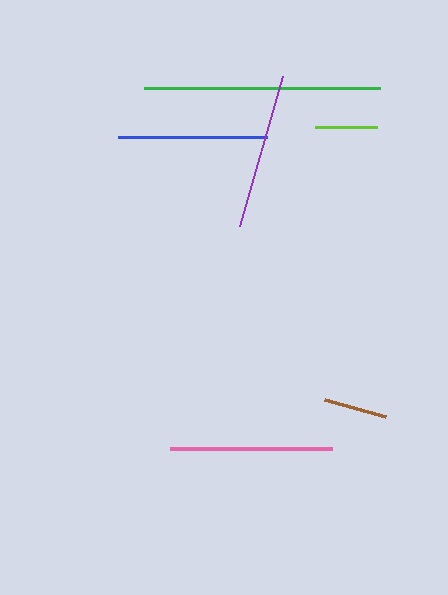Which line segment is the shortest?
The lime line is the shortest at approximately 62 pixels.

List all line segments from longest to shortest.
From longest to shortest: green, pink, purple, blue, brown, lime.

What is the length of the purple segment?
The purple segment is approximately 156 pixels long.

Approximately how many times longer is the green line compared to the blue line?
The green line is approximately 1.6 times the length of the blue line.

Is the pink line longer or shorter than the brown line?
The pink line is longer than the brown line.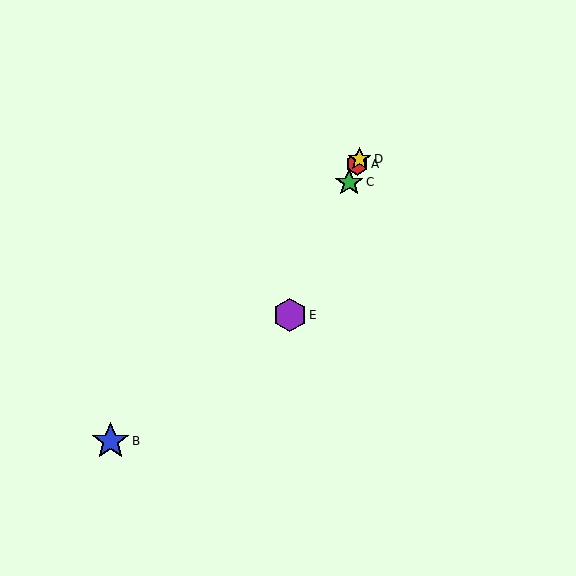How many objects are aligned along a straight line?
4 objects (A, C, D, E) are aligned along a straight line.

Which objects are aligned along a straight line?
Objects A, C, D, E are aligned along a straight line.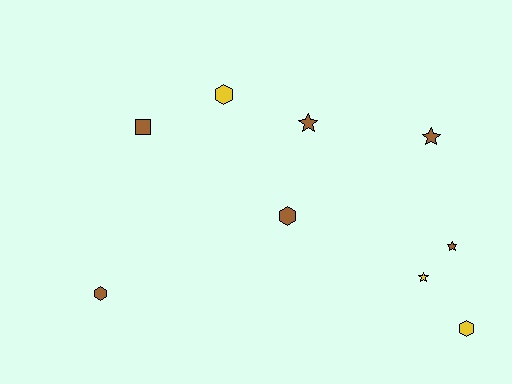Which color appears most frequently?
Brown, with 6 objects.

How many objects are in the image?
There are 9 objects.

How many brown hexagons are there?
There are 2 brown hexagons.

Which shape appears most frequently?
Hexagon, with 4 objects.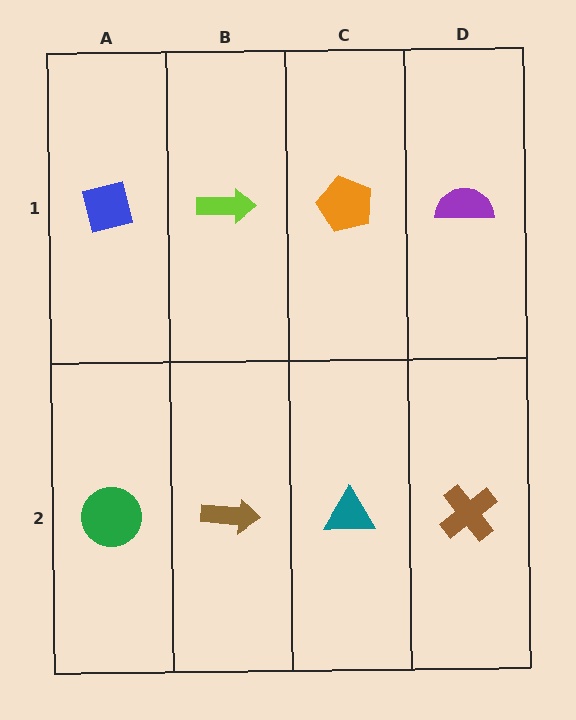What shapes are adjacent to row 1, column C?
A teal triangle (row 2, column C), a lime arrow (row 1, column B), a purple semicircle (row 1, column D).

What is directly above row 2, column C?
An orange pentagon.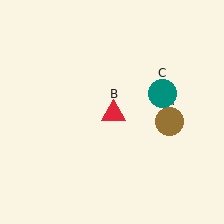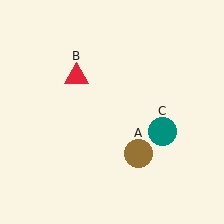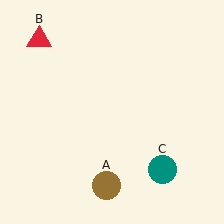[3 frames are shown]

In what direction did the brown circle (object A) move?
The brown circle (object A) moved down and to the left.